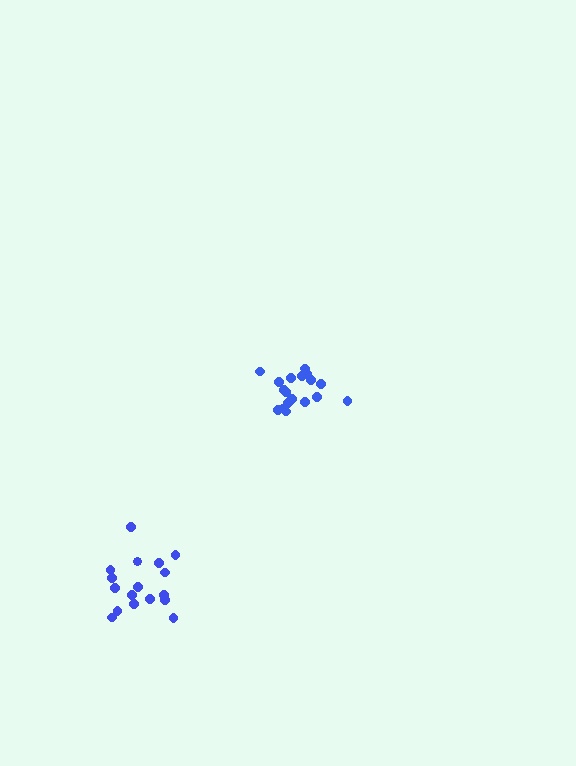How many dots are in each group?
Group 1: 18 dots, Group 2: 17 dots (35 total).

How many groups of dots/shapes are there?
There are 2 groups.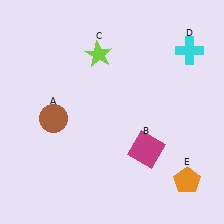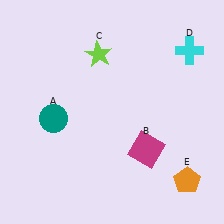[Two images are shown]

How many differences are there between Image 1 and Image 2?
There is 1 difference between the two images.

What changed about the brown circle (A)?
In Image 1, A is brown. In Image 2, it changed to teal.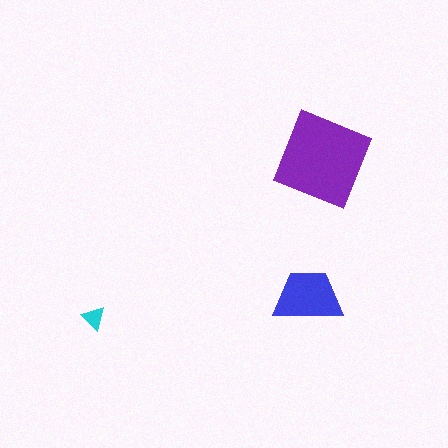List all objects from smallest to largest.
The cyan triangle, the blue trapezoid, the purple square.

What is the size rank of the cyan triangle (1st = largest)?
3rd.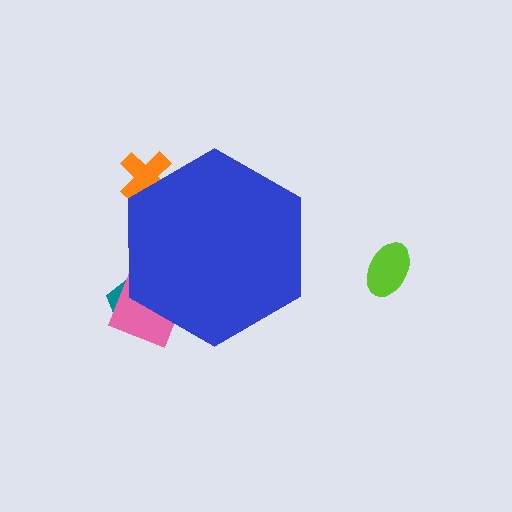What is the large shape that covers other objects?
A blue hexagon.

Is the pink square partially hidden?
Yes, the pink square is partially hidden behind the blue hexagon.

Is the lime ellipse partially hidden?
No, the lime ellipse is fully visible.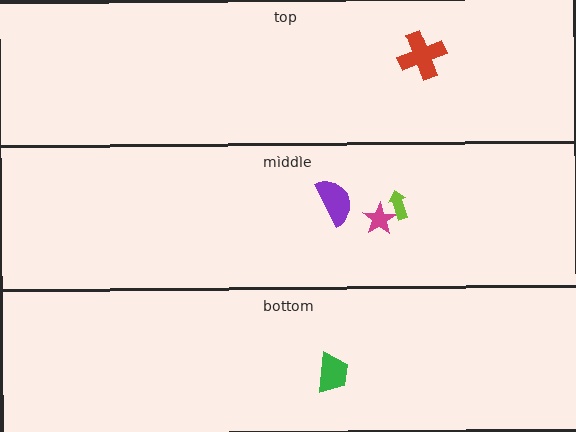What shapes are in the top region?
The red cross.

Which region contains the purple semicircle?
The middle region.